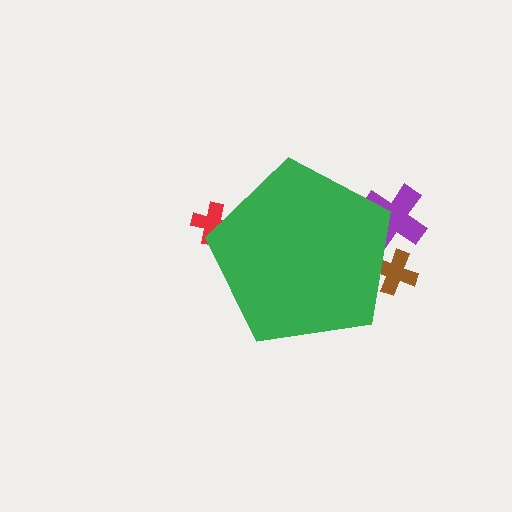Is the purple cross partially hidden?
Yes, the purple cross is partially hidden behind the green pentagon.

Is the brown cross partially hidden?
Yes, the brown cross is partially hidden behind the green pentagon.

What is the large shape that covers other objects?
A green pentagon.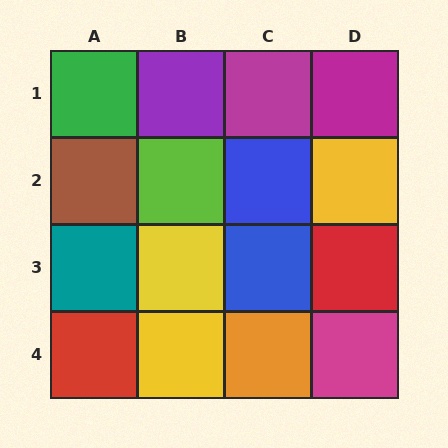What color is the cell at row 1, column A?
Green.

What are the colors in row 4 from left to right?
Red, yellow, orange, magenta.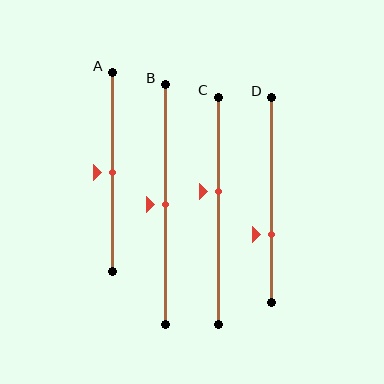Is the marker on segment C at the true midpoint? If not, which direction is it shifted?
No, the marker on segment C is shifted upward by about 8% of the segment length.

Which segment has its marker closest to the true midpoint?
Segment A has its marker closest to the true midpoint.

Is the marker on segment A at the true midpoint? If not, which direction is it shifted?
Yes, the marker on segment A is at the true midpoint.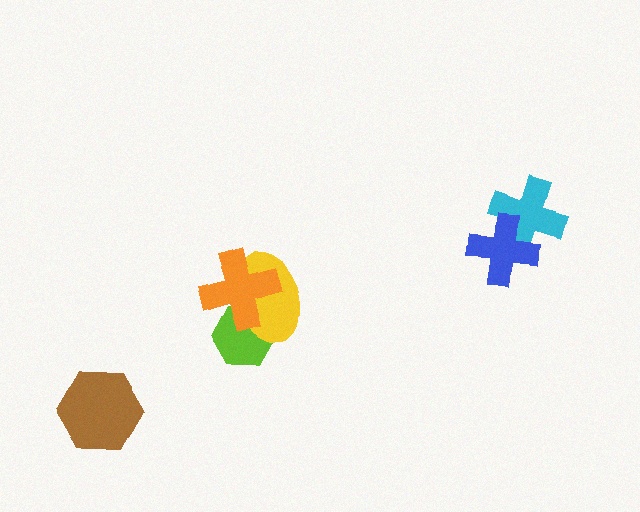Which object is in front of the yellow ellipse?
The orange cross is in front of the yellow ellipse.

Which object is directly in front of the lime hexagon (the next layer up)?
The yellow ellipse is directly in front of the lime hexagon.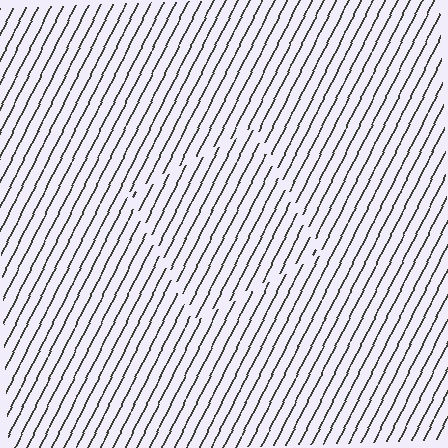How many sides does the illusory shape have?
4 sides — the line-ends trace a square.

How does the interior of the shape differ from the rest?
The interior of the shape contains the same grating, shifted by half a period — the contour is defined by the phase discontinuity where line-ends from the inner and outer gratings abut.